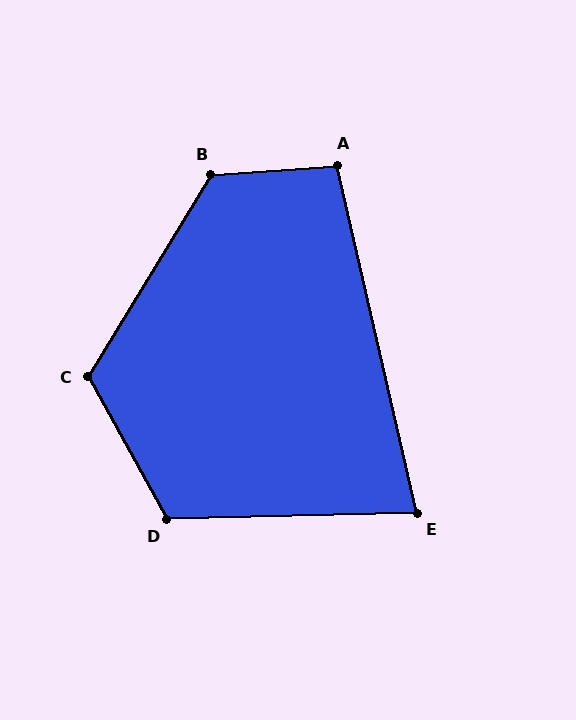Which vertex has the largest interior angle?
B, at approximately 126 degrees.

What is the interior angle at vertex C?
Approximately 120 degrees (obtuse).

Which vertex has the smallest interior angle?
E, at approximately 78 degrees.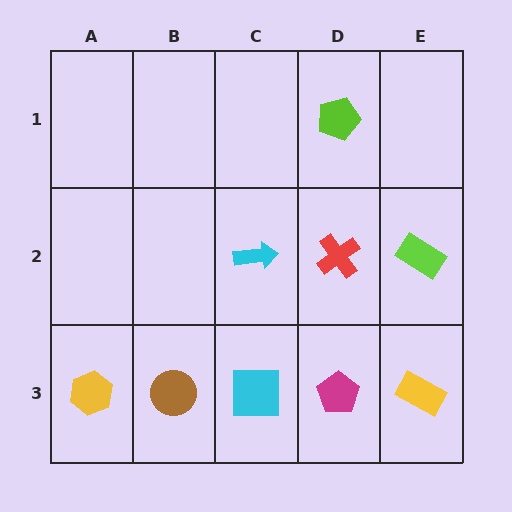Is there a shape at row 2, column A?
No, that cell is empty.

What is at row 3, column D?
A magenta pentagon.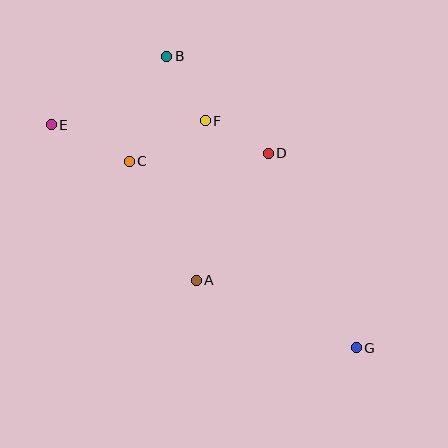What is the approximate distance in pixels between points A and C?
The distance between A and C is approximately 136 pixels.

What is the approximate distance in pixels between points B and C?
The distance between B and C is approximately 112 pixels.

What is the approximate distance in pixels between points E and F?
The distance between E and F is approximately 154 pixels.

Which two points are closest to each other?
Points D and F are closest to each other.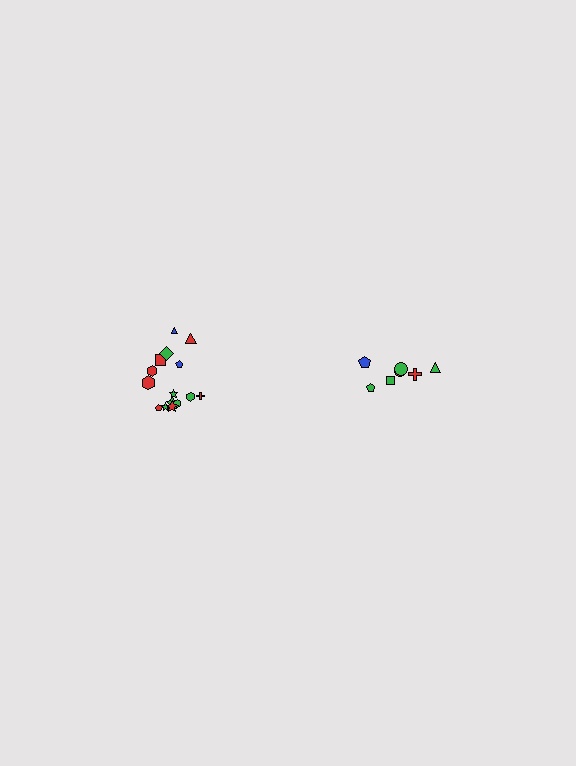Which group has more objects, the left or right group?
The left group.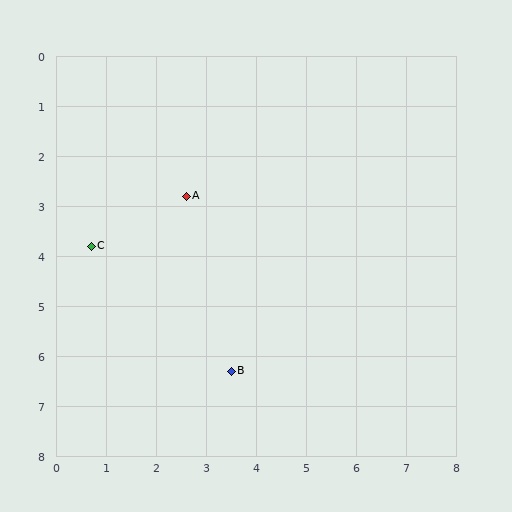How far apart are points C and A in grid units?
Points C and A are about 2.1 grid units apart.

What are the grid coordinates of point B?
Point B is at approximately (3.5, 6.3).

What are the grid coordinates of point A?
Point A is at approximately (2.6, 2.8).